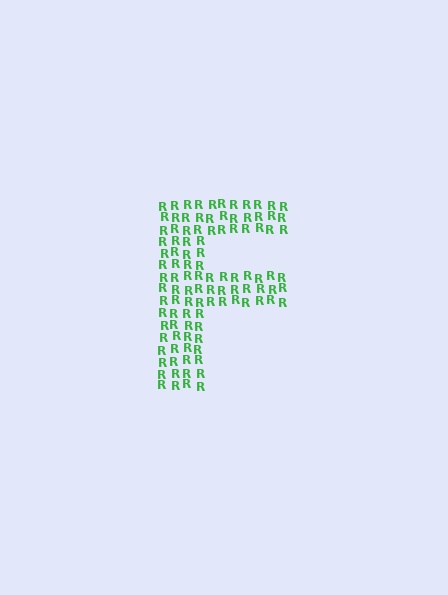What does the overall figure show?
The overall figure shows the letter F.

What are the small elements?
The small elements are letter R's.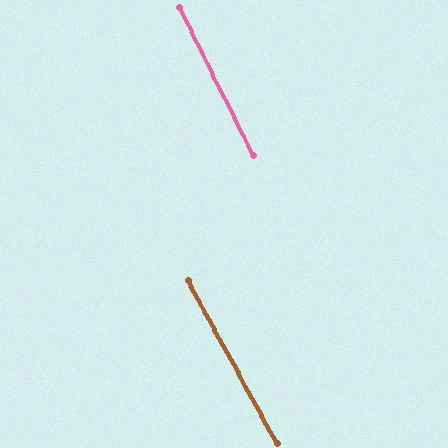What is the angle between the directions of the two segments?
Approximately 2 degrees.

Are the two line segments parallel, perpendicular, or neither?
Parallel — their directions differ by only 2.0°.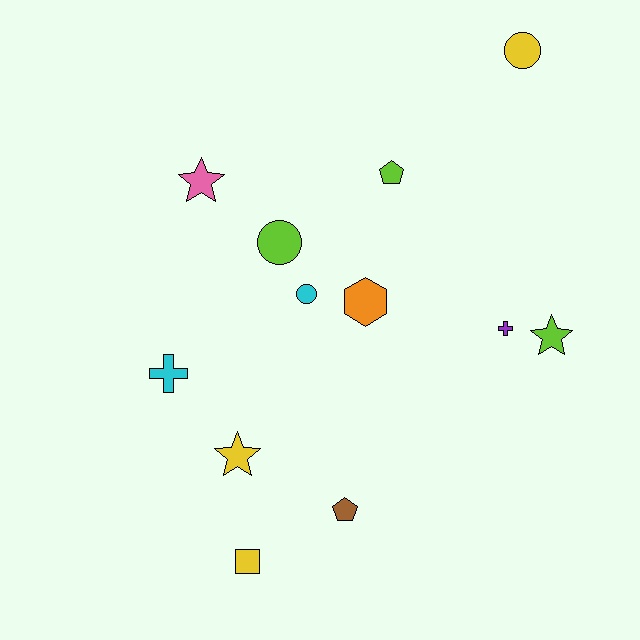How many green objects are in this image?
There are no green objects.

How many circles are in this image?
There are 3 circles.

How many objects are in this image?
There are 12 objects.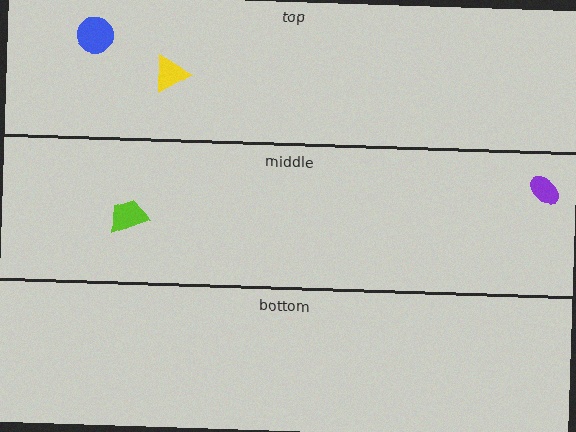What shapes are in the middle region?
The purple ellipse, the lime trapezoid.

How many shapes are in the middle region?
2.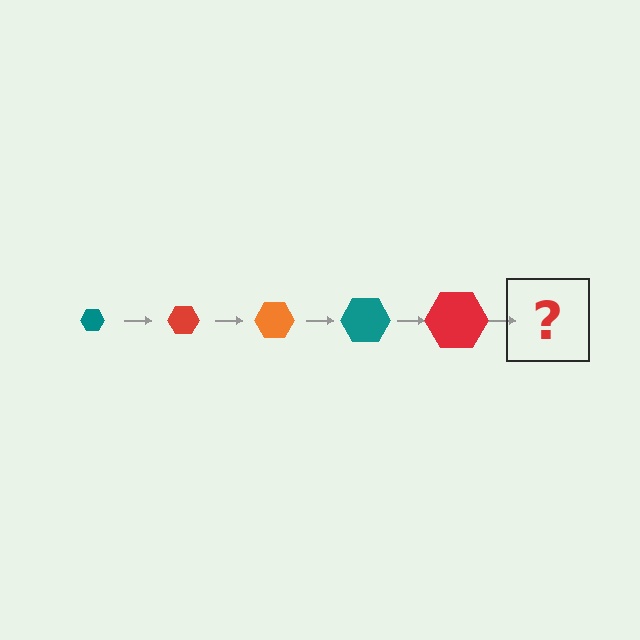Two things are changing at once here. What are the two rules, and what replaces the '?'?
The two rules are that the hexagon grows larger each step and the color cycles through teal, red, and orange. The '?' should be an orange hexagon, larger than the previous one.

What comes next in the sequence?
The next element should be an orange hexagon, larger than the previous one.